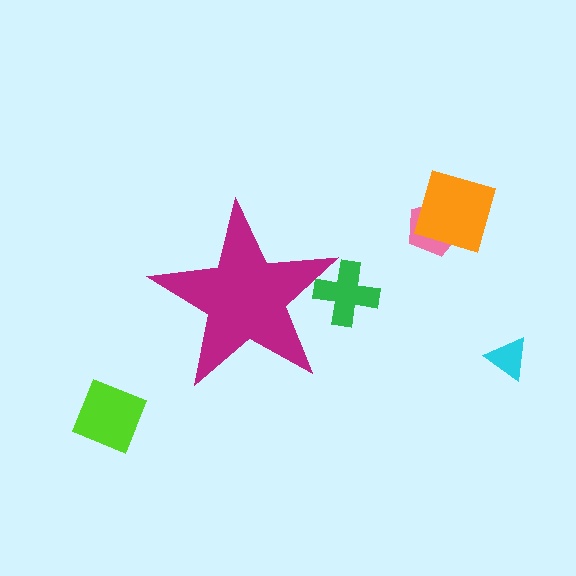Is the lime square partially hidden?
No, the lime square is fully visible.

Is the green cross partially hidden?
Yes, the green cross is partially hidden behind the magenta star.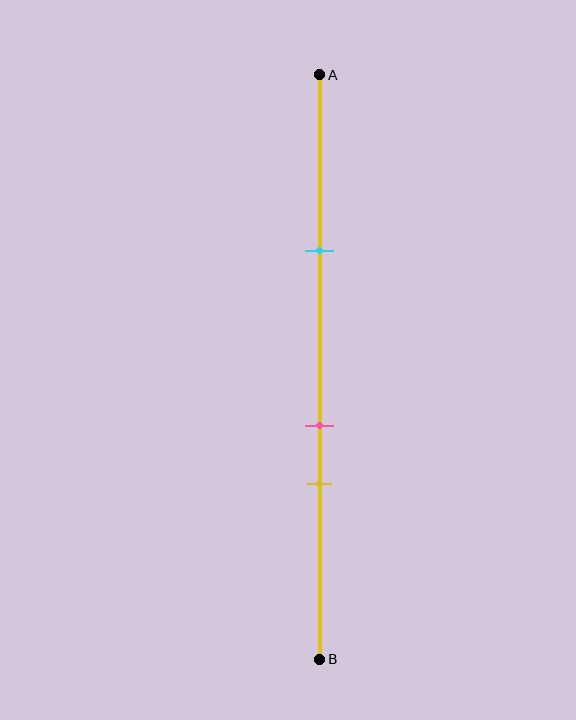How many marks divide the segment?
There are 3 marks dividing the segment.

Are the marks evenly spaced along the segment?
No, the marks are not evenly spaced.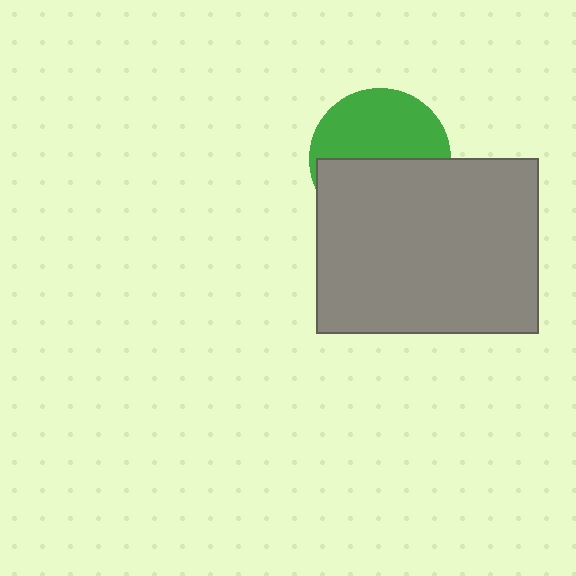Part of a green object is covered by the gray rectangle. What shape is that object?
It is a circle.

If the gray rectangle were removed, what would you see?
You would see the complete green circle.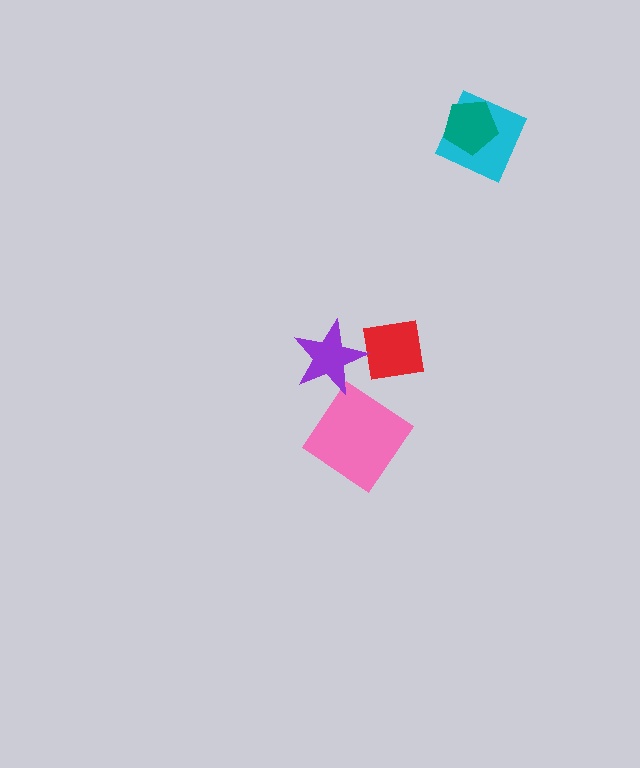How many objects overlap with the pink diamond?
0 objects overlap with the pink diamond.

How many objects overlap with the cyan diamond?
1 object overlaps with the cyan diamond.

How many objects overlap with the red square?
0 objects overlap with the red square.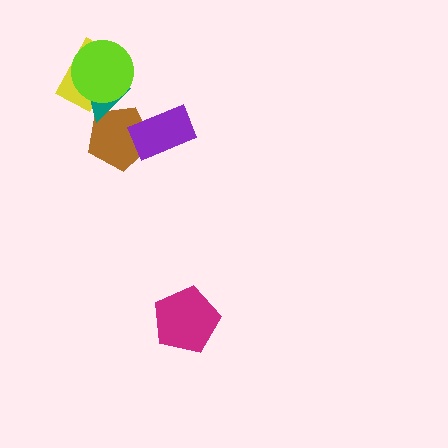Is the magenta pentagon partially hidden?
No, no other shape covers it.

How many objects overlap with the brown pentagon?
2 objects overlap with the brown pentagon.